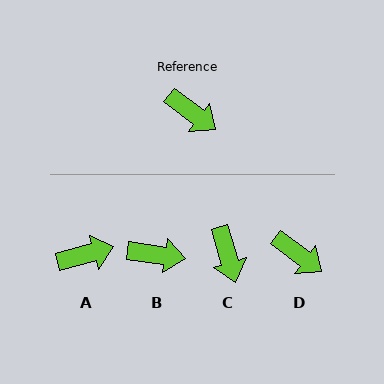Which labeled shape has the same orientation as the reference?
D.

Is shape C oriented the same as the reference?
No, it is off by about 37 degrees.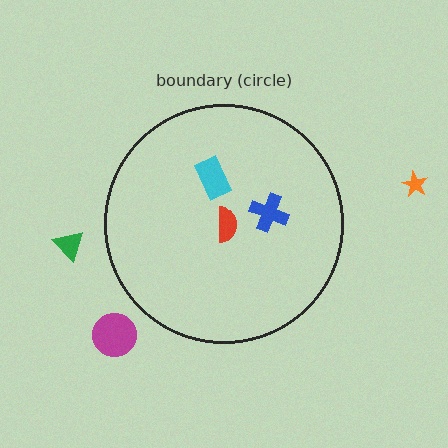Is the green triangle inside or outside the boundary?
Outside.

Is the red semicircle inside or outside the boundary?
Inside.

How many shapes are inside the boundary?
3 inside, 3 outside.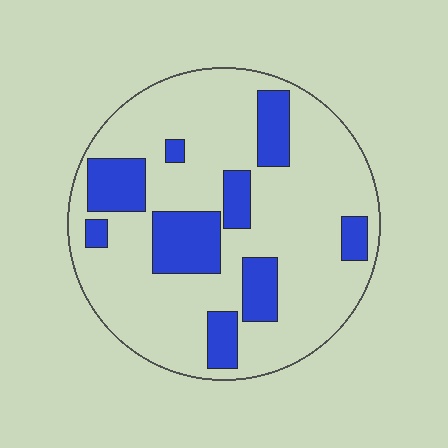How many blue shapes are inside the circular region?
9.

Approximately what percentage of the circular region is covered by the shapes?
Approximately 25%.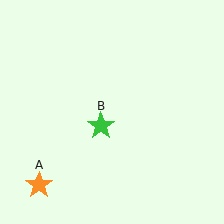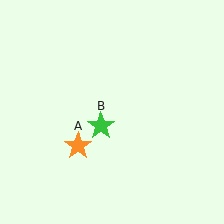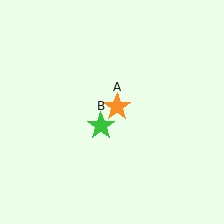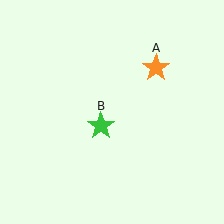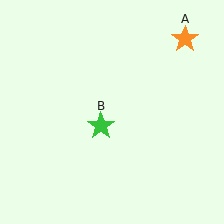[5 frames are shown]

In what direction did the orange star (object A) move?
The orange star (object A) moved up and to the right.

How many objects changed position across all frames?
1 object changed position: orange star (object A).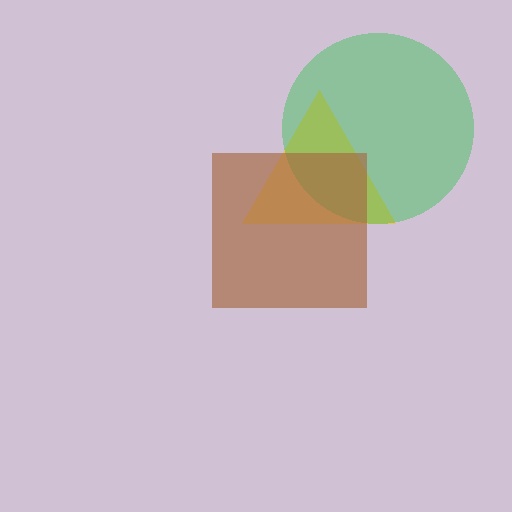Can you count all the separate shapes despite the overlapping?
Yes, there are 3 separate shapes.